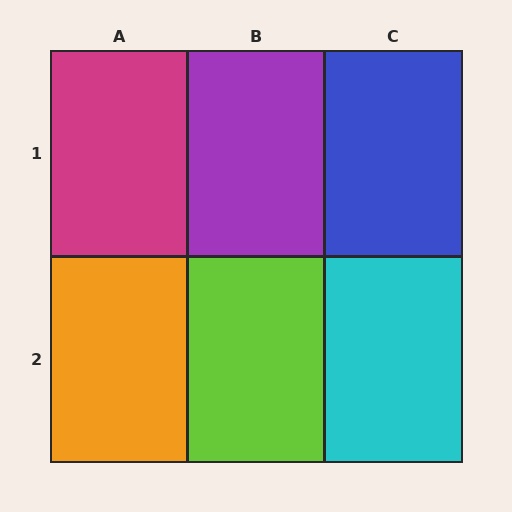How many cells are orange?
1 cell is orange.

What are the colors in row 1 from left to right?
Magenta, purple, blue.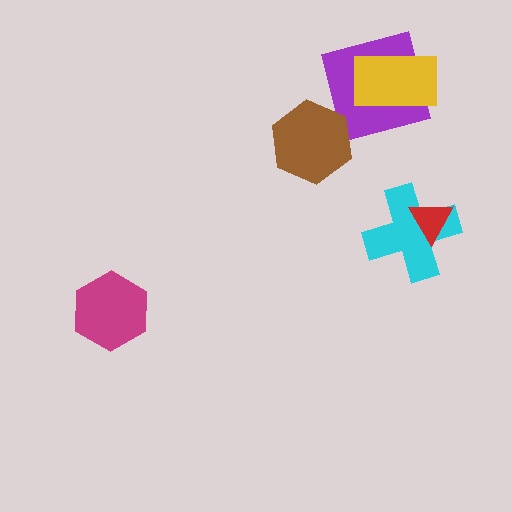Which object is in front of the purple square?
The yellow rectangle is in front of the purple square.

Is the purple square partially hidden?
Yes, it is partially covered by another shape.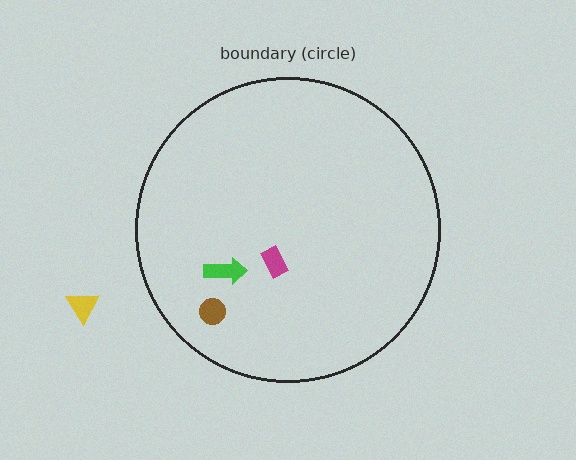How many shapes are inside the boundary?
3 inside, 1 outside.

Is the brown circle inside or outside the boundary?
Inside.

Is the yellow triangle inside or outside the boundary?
Outside.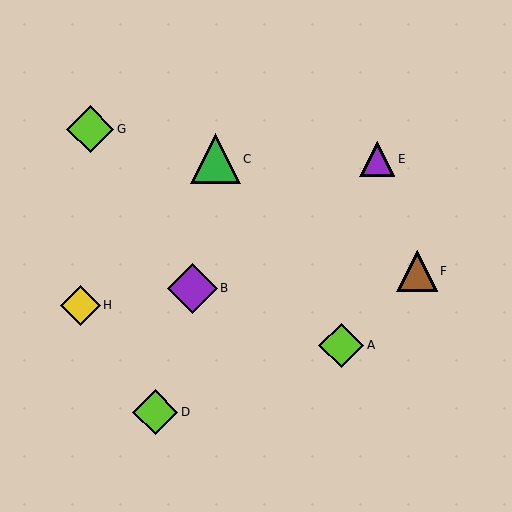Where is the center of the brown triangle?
The center of the brown triangle is at (417, 271).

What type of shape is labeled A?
Shape A is a lime diamond.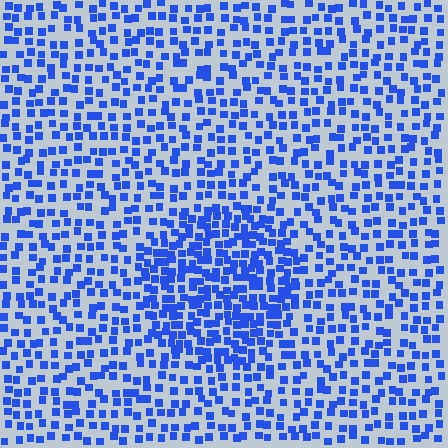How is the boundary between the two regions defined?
The boundary is defined by a change in element density (approximately 1.8x ratio). All elements are the same color, size, and shape.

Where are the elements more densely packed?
The elements are more densely packed inside the circle boundary.